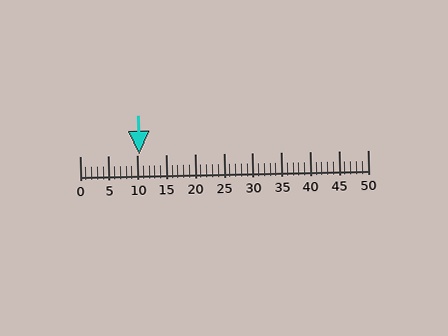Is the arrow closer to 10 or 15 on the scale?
The arrow is closer to 10.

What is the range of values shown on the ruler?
The ruler shows values from 0 to 50.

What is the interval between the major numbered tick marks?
The major tick marks are spaced 5 units apart.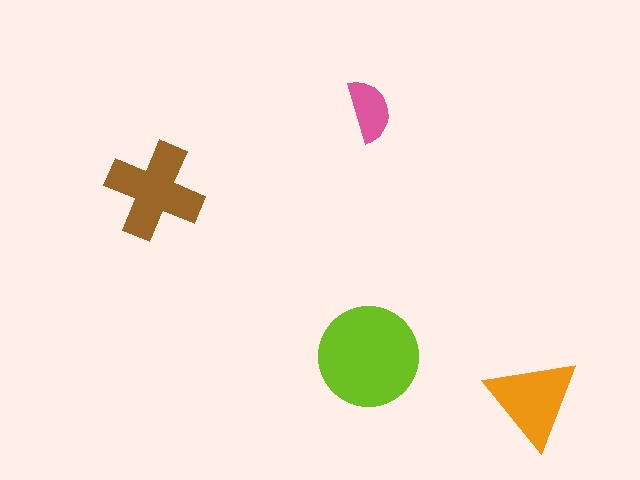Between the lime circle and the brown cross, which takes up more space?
The lime circle.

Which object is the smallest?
The pink semicircle.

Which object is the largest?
The lime circle.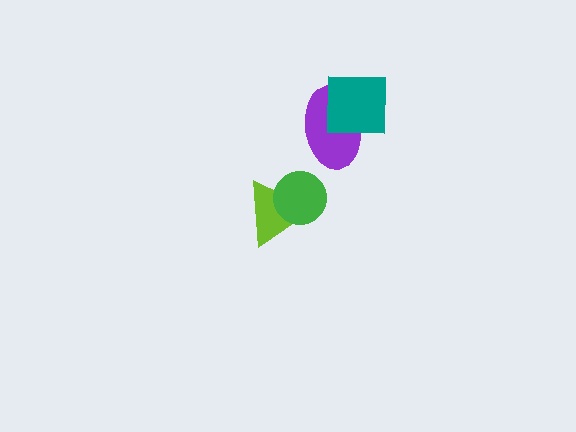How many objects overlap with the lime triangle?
1 object overlaps with the lime triangle.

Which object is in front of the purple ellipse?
The teal square is in front of the purple ellipse.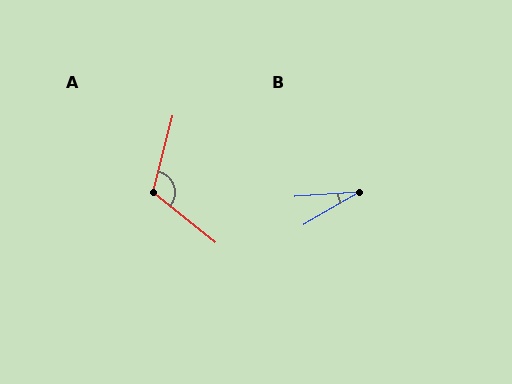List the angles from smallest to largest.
B (26°), A (114°).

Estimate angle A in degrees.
Approximately 114 degrees.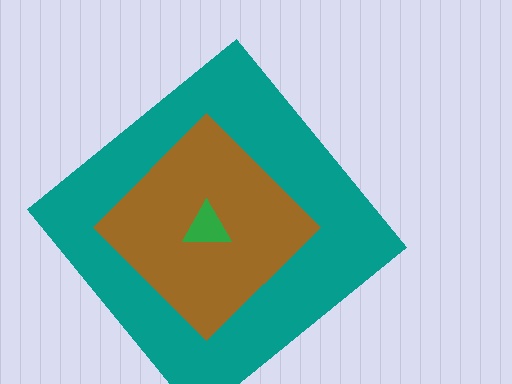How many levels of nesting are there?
3.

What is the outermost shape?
The teal diamond.